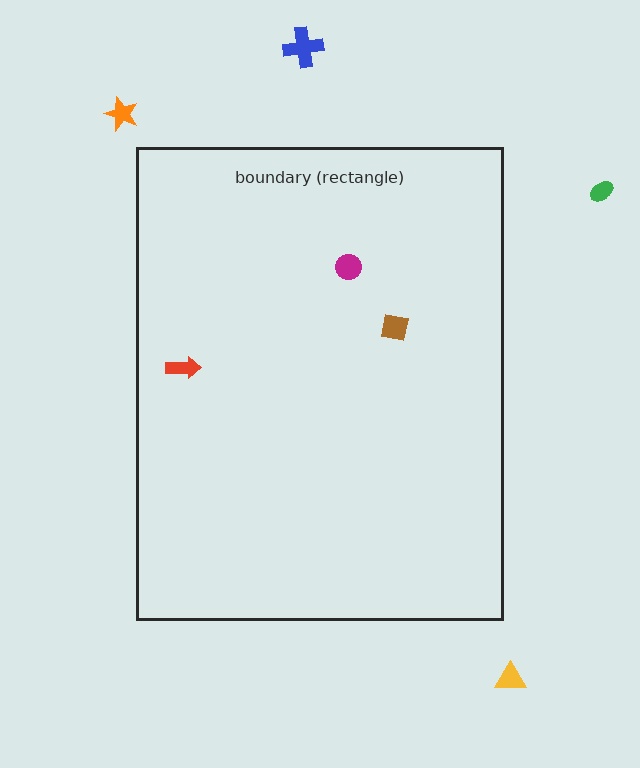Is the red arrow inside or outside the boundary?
Inside.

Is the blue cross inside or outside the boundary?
Outside.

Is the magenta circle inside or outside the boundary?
Inside.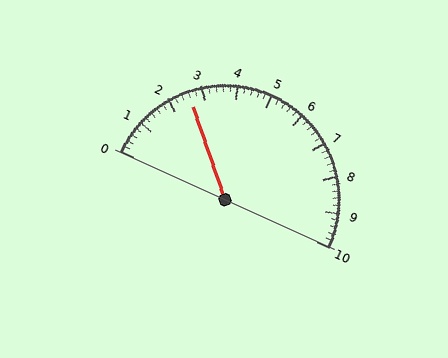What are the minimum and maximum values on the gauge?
The gauge ranges from 0 to 10.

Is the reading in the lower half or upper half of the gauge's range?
The reading is in the lower half of the range (0 to 10).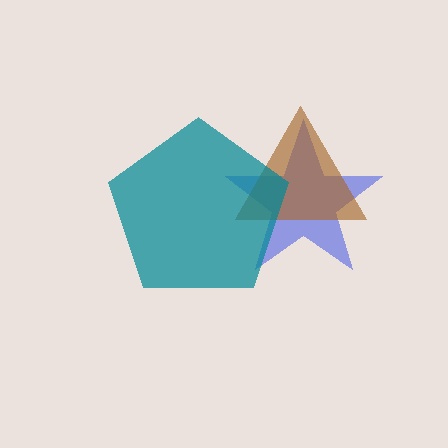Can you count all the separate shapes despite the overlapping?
Yes, there are 3 separate shapes.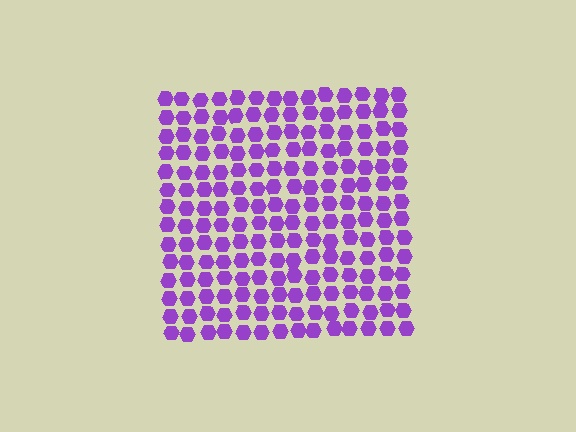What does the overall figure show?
The overall figure shows a square.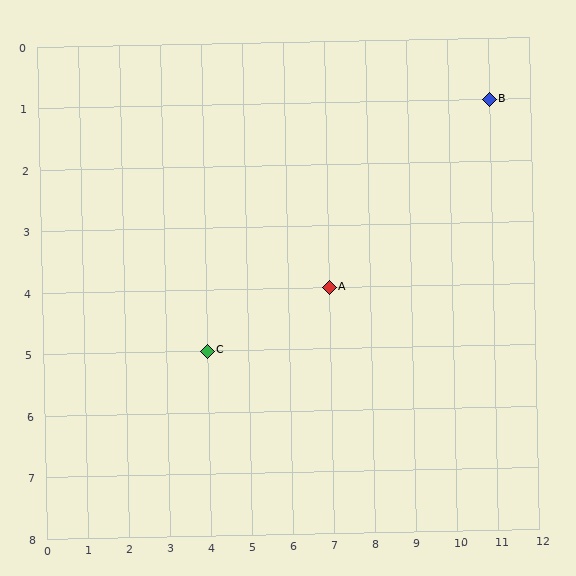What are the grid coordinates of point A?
Point A is at grid coordinates (7, 4).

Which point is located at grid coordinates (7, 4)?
Point A is at (7, 4).